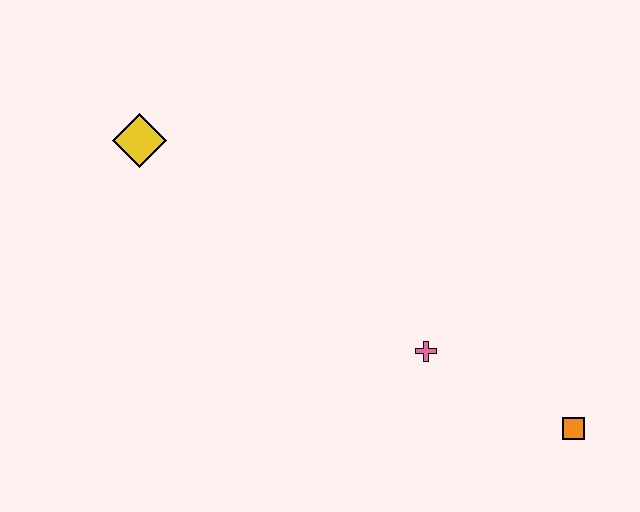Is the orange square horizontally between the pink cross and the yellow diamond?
No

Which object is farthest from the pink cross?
The yellow diamond is farthest from the pink cross.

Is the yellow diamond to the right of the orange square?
No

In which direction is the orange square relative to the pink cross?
The orange square is to the right of the pink cross.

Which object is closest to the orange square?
The pink cross is closest to the orange square.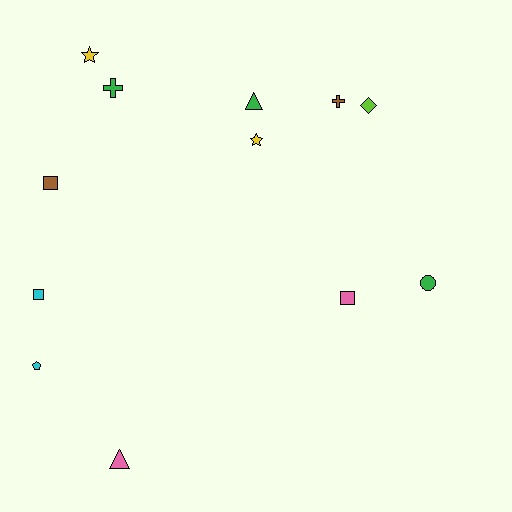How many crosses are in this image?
There are 2 crosses.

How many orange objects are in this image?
There are no orange objects.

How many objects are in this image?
There are 12 objects.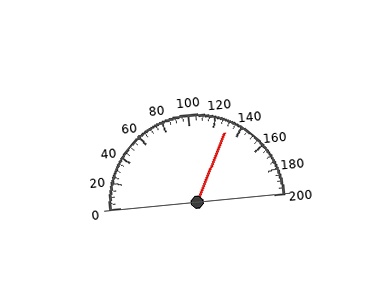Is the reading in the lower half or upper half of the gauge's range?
The reading is in the upper half of the range (0 to 200).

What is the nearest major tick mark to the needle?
The nearest major tick mark is 120.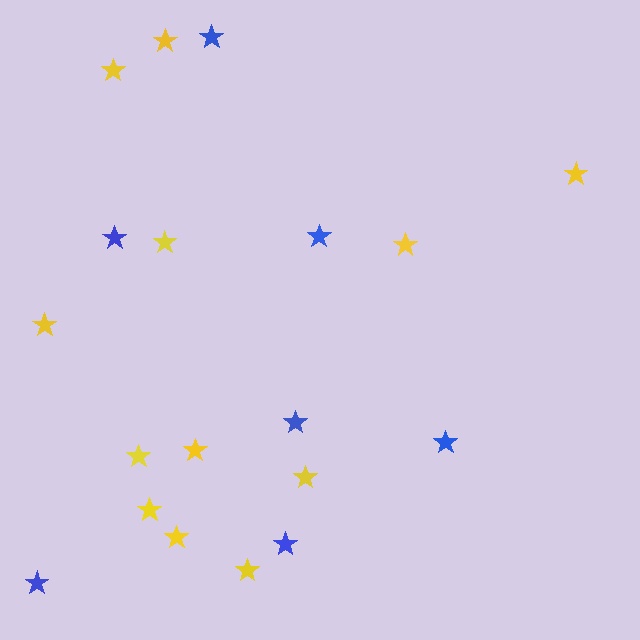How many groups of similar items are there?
There are 2 groups: one group of blue stars (7) and one group of yellow stars (12).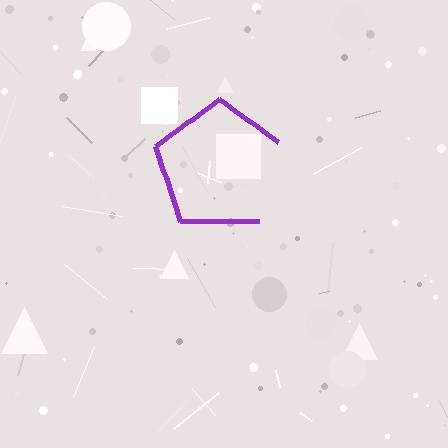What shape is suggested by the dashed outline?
The dashed outline suggests a pentagon.